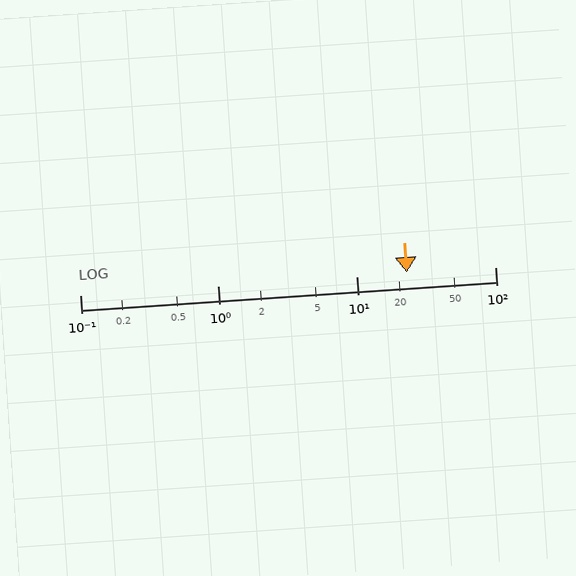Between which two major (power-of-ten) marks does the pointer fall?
The pointer is between 10 and 100.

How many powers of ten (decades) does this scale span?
The scale spans 3 decades, from 0.1 to 100.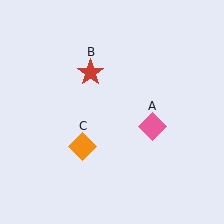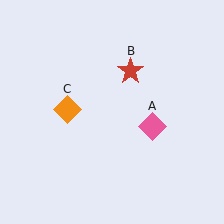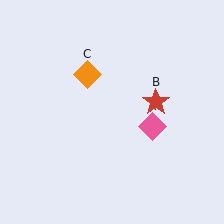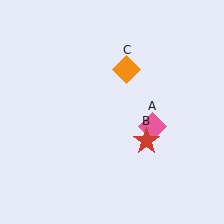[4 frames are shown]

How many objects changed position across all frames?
2 objects changed position: red star (object B), orange diamond (object C).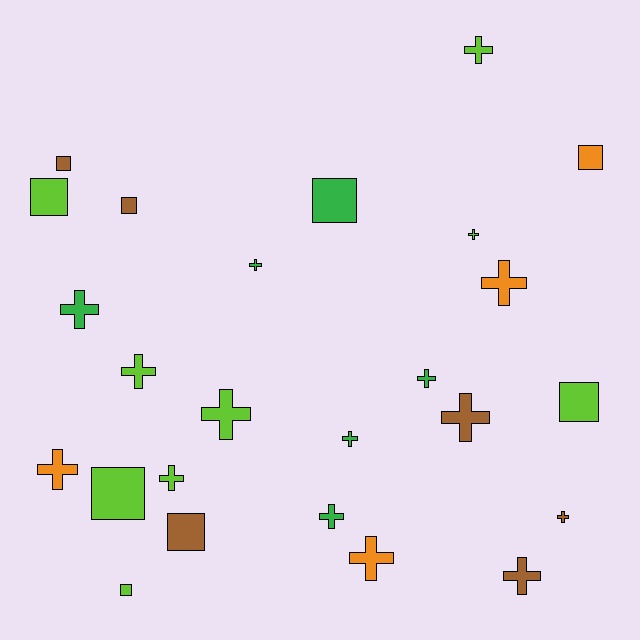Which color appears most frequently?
Lime, with 9 objects.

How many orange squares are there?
There is 1 orange square.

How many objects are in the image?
There are 25 objects.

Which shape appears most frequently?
Cross, with 16 objects.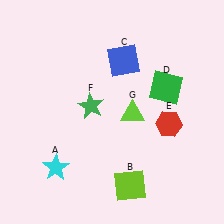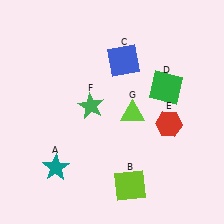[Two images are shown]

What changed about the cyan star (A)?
In Image 1, A is cyan. In Image 2, it changed to teal.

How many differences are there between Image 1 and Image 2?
There is 1 difference between the two images.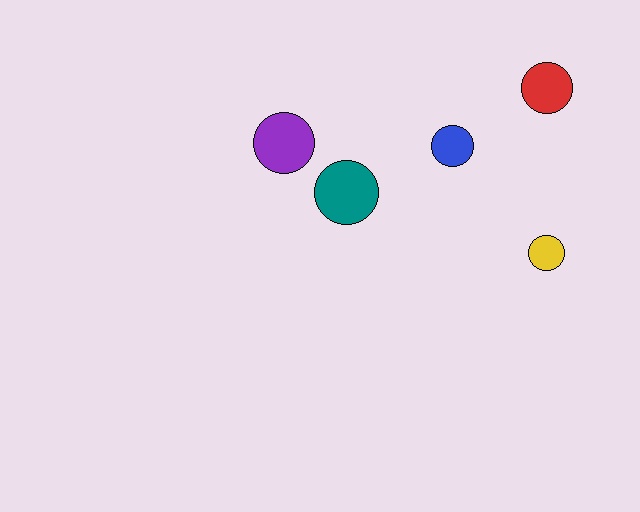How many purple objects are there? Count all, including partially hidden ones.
There is 1 purple object.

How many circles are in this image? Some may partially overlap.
There are 5 circles.